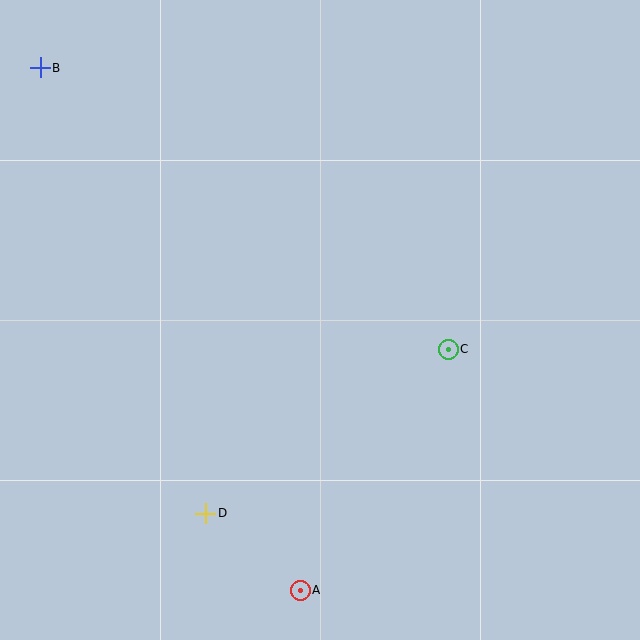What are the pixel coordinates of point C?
Point C is at (448, 349).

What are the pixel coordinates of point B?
Point B is at (40, 68).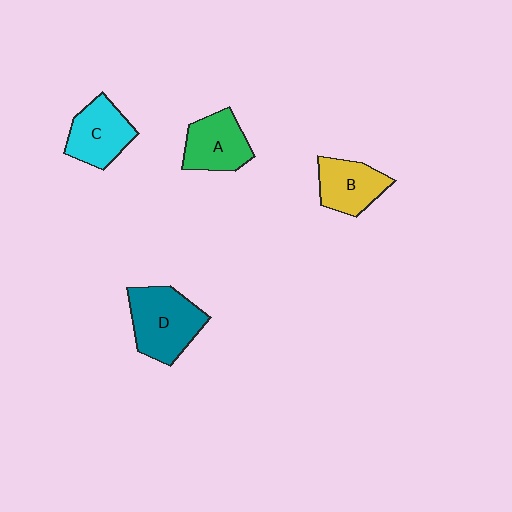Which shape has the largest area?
Shape D (teal).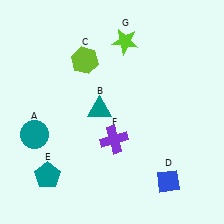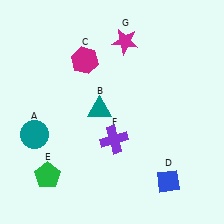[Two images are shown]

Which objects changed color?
C changed from lime to magenta. E changed from teal to green. G changed from lime to magenta.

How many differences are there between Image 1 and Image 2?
There are 3 differences between the two images.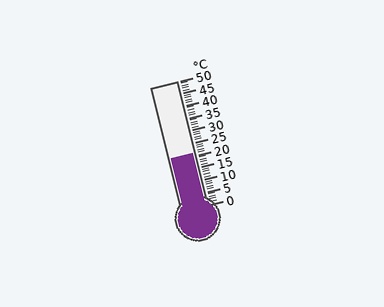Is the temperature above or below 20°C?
The temperature is above 20°C.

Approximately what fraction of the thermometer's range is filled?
The thermometer is filled to approximately 40% of its range.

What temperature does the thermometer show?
The thermometer shows approximately 21°C.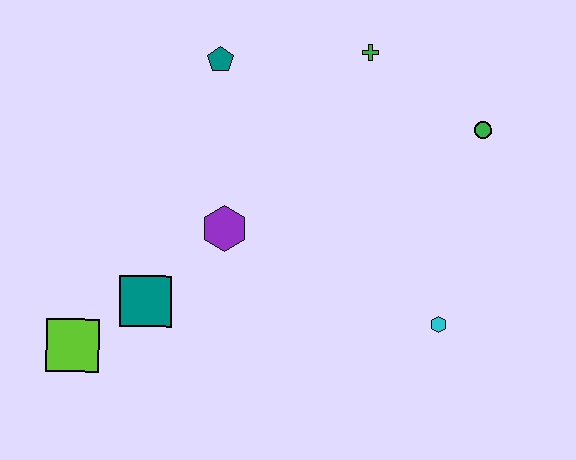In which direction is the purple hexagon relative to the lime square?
The purple hexagon is to the right of the lime square.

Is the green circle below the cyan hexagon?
No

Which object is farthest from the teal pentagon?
The cyan hexagon is farthest from the teal pentagon.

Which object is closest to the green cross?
The green circle is closest to the green cross.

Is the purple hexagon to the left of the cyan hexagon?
Yes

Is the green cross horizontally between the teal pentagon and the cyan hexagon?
Yes